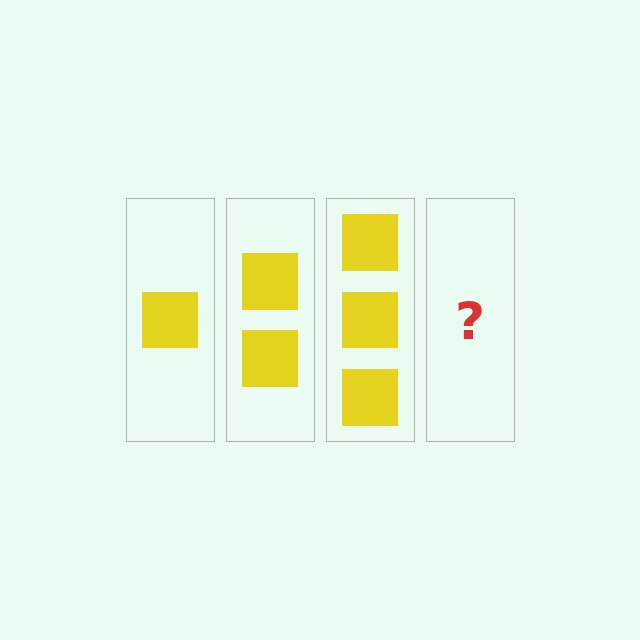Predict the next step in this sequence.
The next step is 4 squares.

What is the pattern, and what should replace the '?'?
The pattern is that each step adds one more square. The '?' should be 4 squares.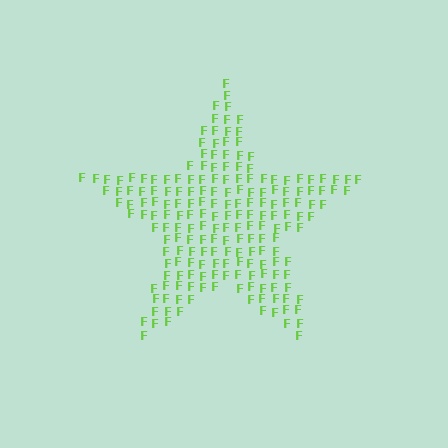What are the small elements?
The small elements are letter F's.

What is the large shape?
The large shape is a star.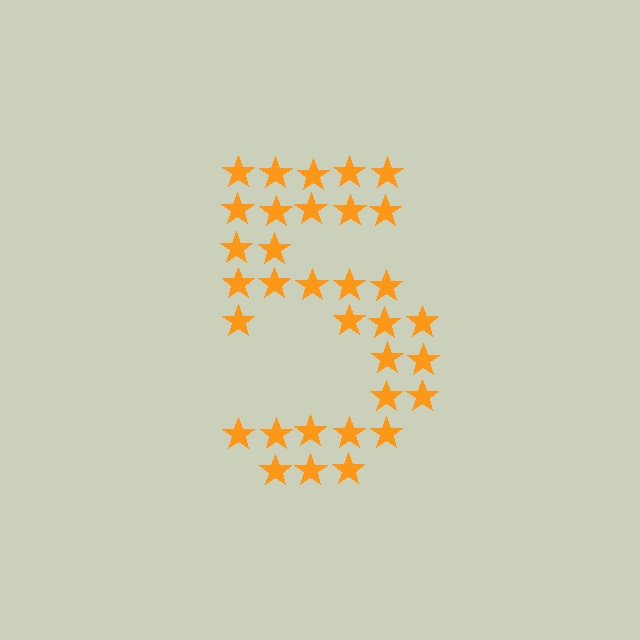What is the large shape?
The large shape is the digit 5.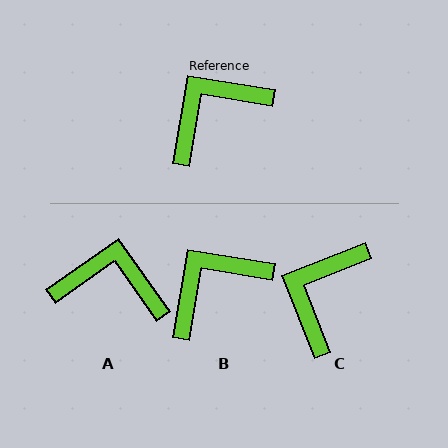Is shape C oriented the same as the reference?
No, it is off by about 31 degrees.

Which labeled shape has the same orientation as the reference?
B.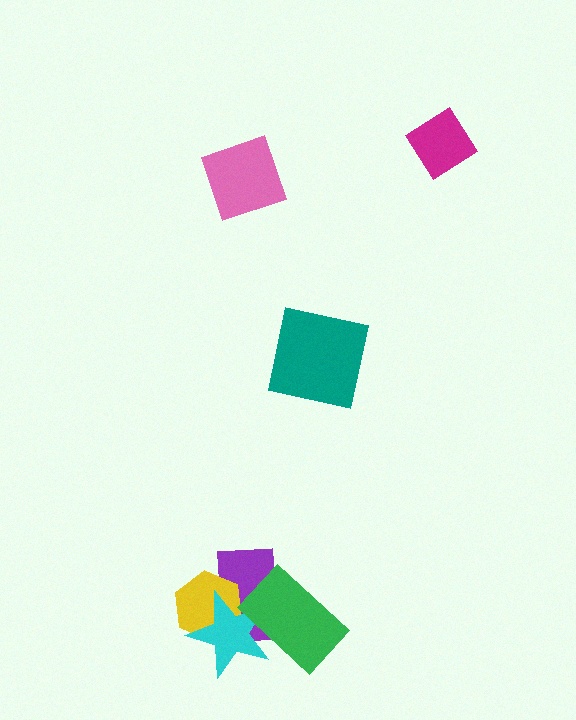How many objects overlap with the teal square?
0 objects overlap with the teal square.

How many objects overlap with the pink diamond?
0 objects overlap with the pink diamond.